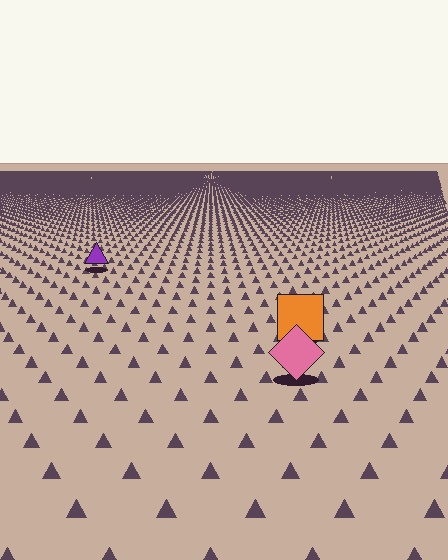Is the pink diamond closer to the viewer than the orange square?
Yes. The pink diamond is closer — you can tell from the texture gradient: the ground texture is coarser near it.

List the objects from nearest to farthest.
From nearest to farthest: the pink diamond, the orange square, the purple triangle.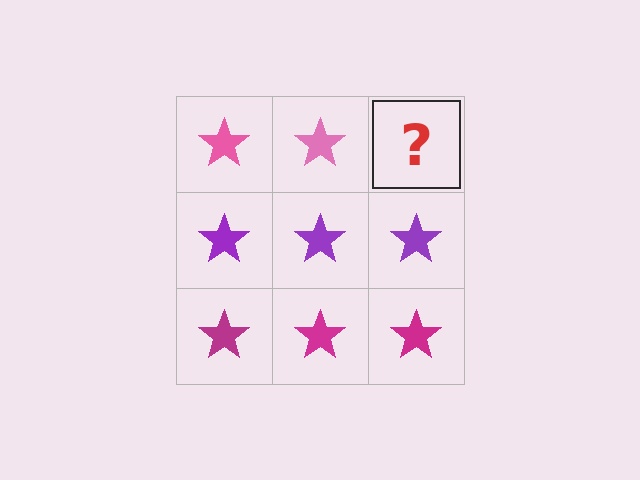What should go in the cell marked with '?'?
The missing cell should contain a pink star.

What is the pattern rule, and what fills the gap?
The rule is that each row has a consistent color. The gap should be filled with a pink star.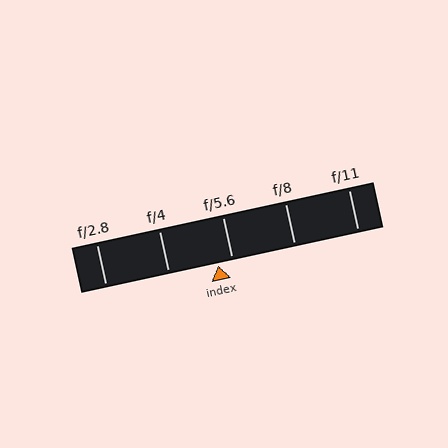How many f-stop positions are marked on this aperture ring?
There are 5 f-stop positions marked.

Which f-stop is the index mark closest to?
The index mark is closest to f/5.6.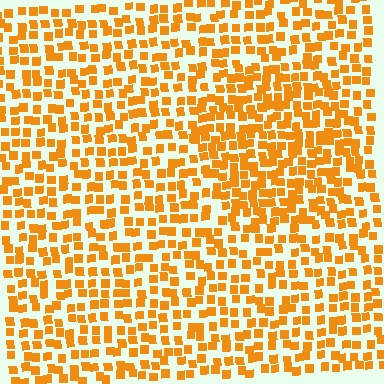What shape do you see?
I see a circle.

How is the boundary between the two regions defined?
The boundary is defined by a change in element density (approximately 1.5x ratio). All elements are the same color, size, and shape.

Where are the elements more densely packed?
The elements are more densely packed inside the circle boundary.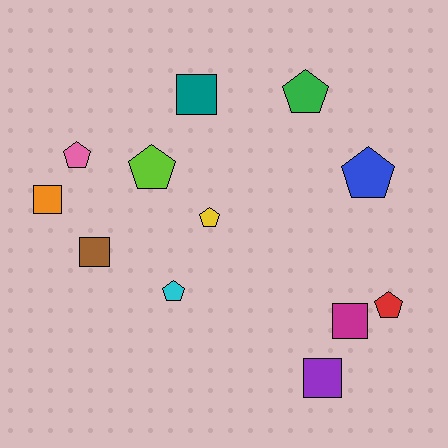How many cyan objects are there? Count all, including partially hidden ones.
There is 1 cyan object.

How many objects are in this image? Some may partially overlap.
There are 12 objects.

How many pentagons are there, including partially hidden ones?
There are 7 pentagons.